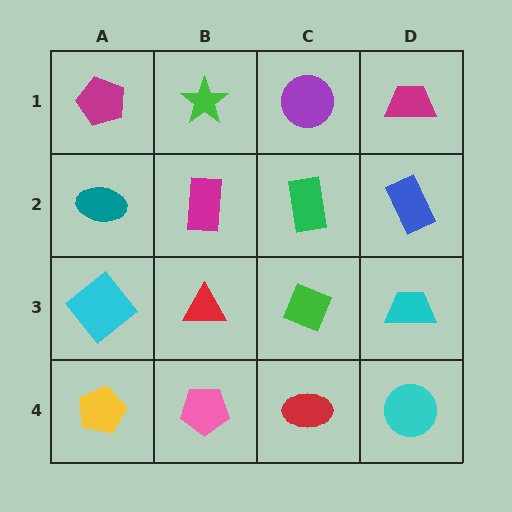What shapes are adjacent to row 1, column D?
A blue rectangle (row 2, column D), a purple circle (row 1, column C).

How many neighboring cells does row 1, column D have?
2.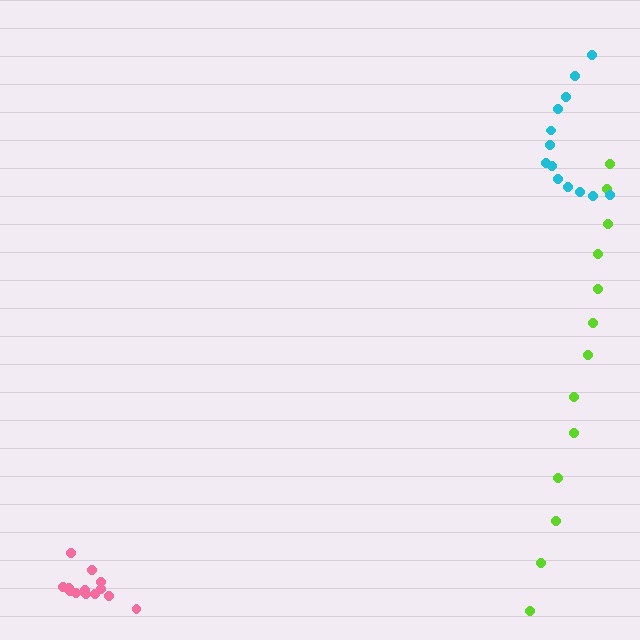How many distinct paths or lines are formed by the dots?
There are 3 distinct paths.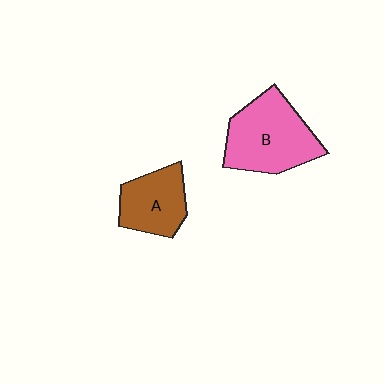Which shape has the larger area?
Shape B (pink).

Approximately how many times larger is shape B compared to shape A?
Approximately 1.5 times.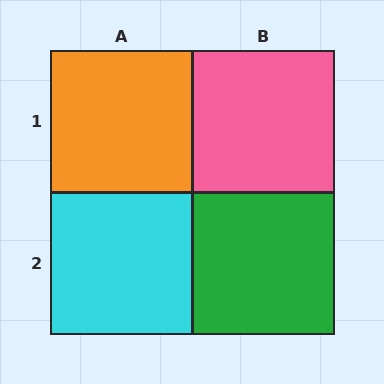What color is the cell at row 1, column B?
Pink.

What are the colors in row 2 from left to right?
Cyan, green.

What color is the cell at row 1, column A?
Orange.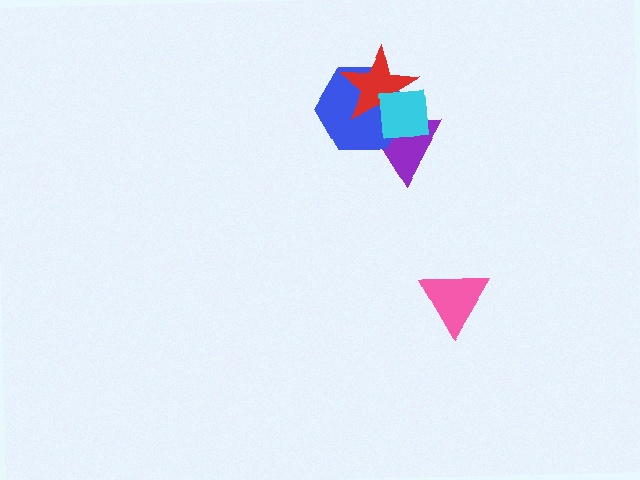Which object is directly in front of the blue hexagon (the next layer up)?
The red star is directly in front of the blue hexagon.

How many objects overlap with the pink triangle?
0 objects overlap with the pink triangle.